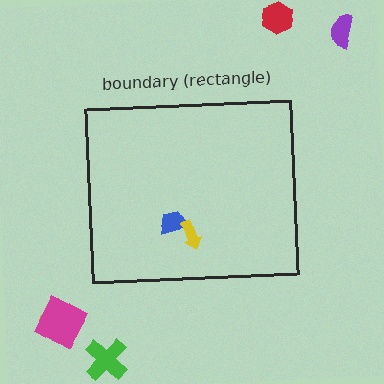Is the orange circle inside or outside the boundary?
Outside.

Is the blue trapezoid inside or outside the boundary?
Inside.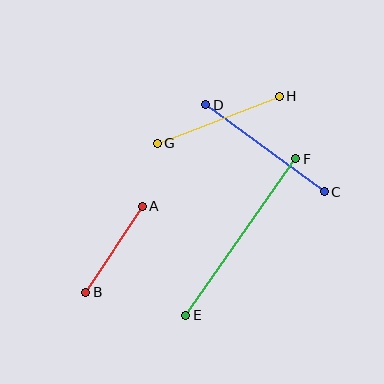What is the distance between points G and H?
The distance is approximately 131 pixels.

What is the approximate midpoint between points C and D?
The midpoint is at approximately (265, 148) pixels.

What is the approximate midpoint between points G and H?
The midpoint is at approximately (218, 120) pixels.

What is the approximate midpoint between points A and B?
The midpoint is at approximately (114, 249) pixels.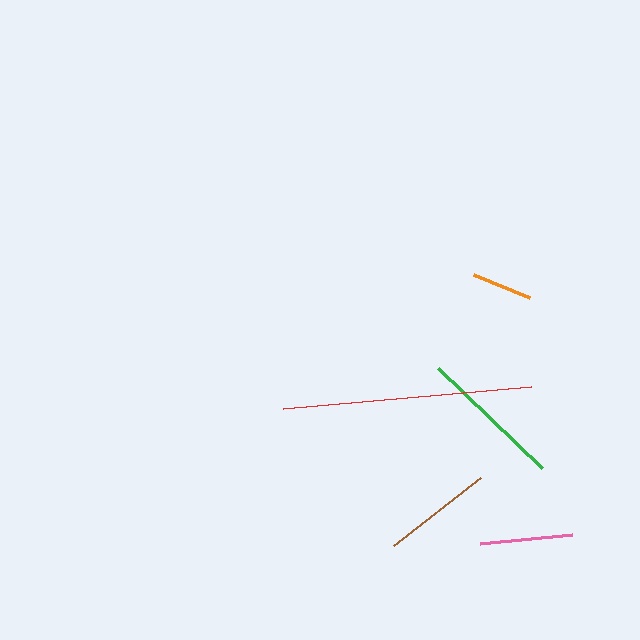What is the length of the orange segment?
The orange segment is approximately 61 pixels long.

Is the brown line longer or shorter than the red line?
The red line is longer than the brown line.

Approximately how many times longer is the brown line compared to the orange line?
The brown line is approximately 1.8 times the length of the orange line.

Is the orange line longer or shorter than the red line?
The red line is longer than the orange line.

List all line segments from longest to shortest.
From longest to shortest: red, green, brown, pink, orange.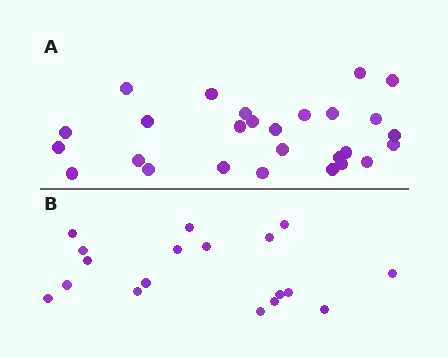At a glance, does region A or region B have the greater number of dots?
Region A (the top region) has more dots.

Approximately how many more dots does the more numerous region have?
Region A has roughly 8 or so more dots than region B.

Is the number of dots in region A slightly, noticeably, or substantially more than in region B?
Region A has substantially more. The ratio is roughly 1.5 to 1.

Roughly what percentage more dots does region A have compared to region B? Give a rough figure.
About 50% more.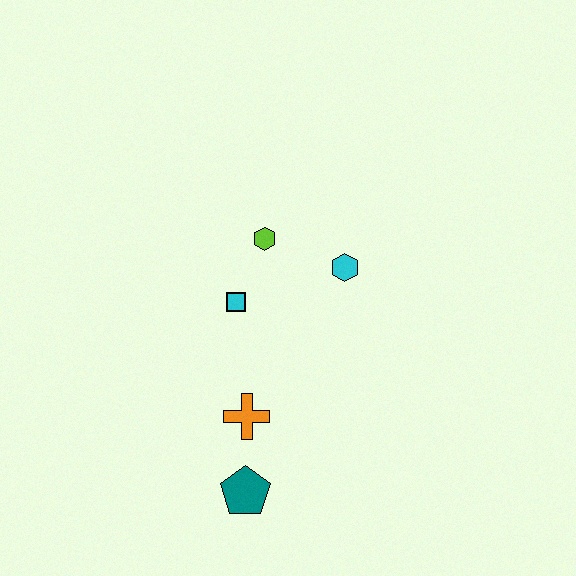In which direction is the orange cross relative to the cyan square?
The orange cross is below the cyan square.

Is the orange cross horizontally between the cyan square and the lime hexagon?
Yes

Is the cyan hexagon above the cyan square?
Yes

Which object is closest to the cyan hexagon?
The lime hexagon is closest to the cyan hexagon.